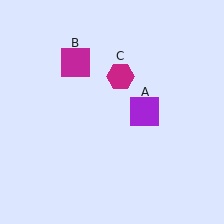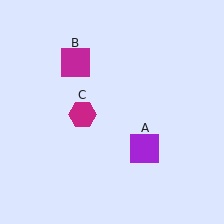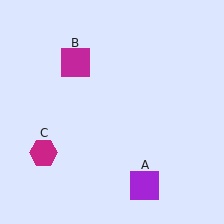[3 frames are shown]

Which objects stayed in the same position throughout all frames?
Magenta square (object B) remained stationary.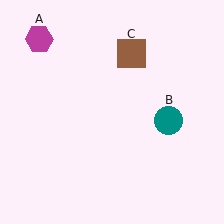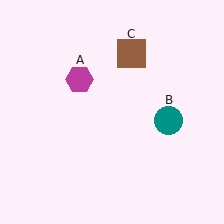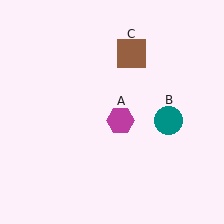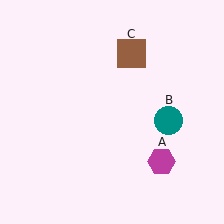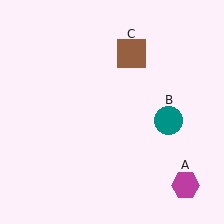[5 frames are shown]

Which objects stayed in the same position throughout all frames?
Teal circle (object B) and brown square (object C) remained stationary.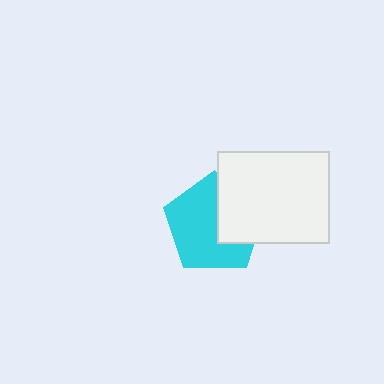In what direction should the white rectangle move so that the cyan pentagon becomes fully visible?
The white rectangle should move right. That is the shortest direction to clear the overlap and leave the cyan pentagon fully visible.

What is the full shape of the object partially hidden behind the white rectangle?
The partially hidden object is a cyan pentagon.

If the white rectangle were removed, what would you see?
You would see the complete cyan pentagon.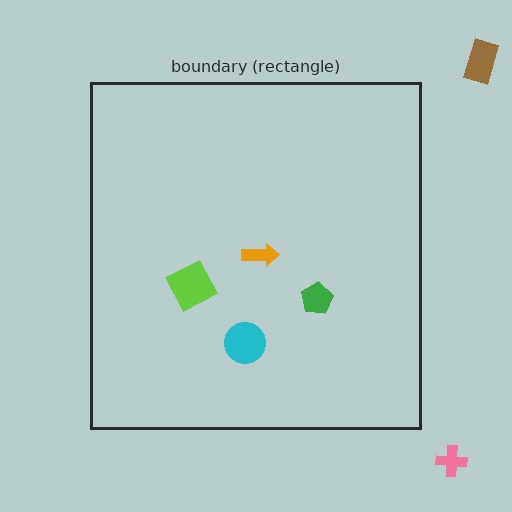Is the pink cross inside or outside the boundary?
Outside.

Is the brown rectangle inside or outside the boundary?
Outside.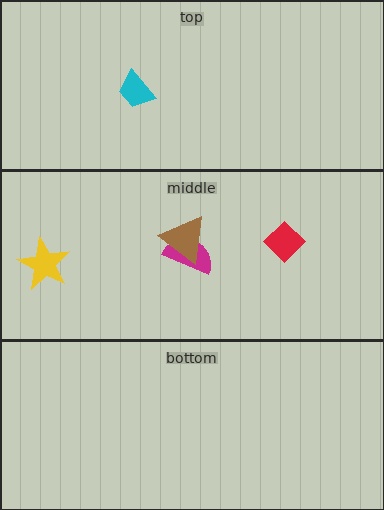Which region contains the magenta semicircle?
The middle region.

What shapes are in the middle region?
The magenta semicircle, the red diamond, the brown triangle, the yellow star.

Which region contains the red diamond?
The middle region.